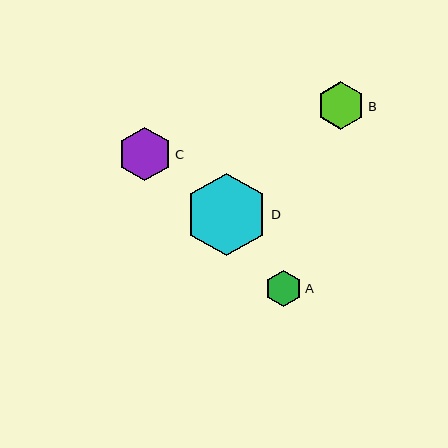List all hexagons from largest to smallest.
From largest to smallest: D, C, B, A.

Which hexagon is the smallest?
Hexagon A is the smallest with a size of approximately 37 pixels.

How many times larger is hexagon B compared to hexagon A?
Hexagon B is approximately 1.3 times the size of hexagon A.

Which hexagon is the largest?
Hexagon D is the largest with a size of approximately 83 pixels.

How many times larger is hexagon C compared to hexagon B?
Hexagon C is approximately 1.1 times the size of hexagon B.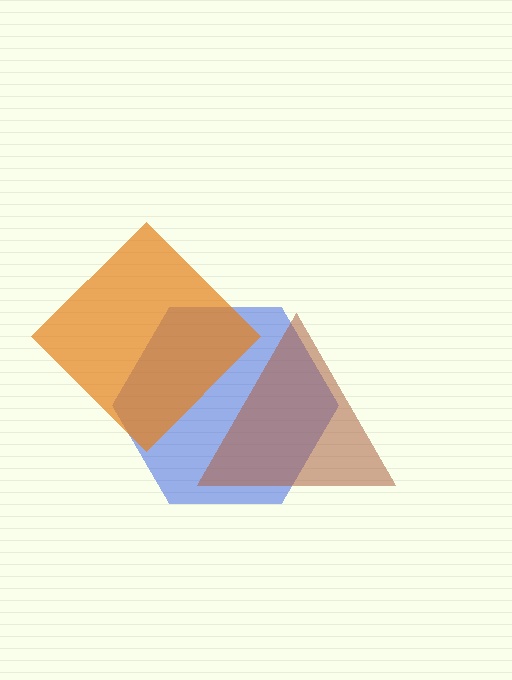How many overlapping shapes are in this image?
There are 3 overlapping shapes in the image.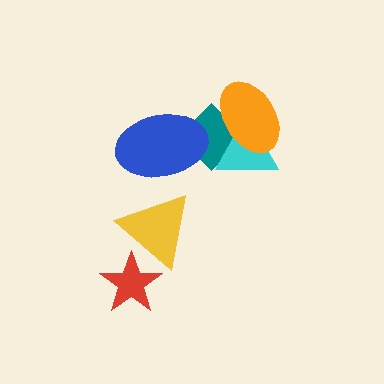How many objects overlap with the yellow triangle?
1 object overlaps with the yellow triangle.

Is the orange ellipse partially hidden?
No, no other shape covers it.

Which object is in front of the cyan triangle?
The orange ellipse is in front of the cyan triangle.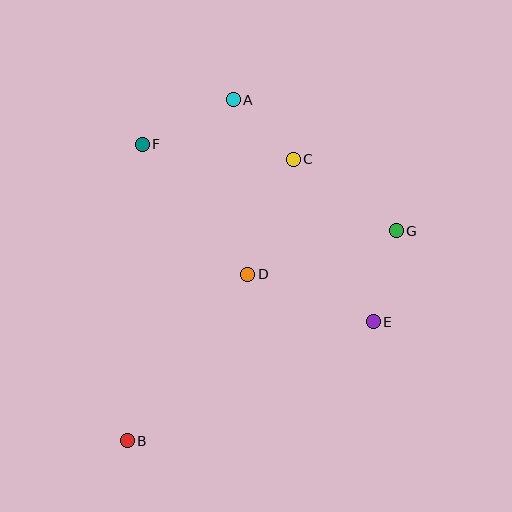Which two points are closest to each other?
Points A and C are closest to each other.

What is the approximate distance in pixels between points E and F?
The distance between E and F is approximately 292 pixels.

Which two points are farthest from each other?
Points A and B are farthest from each other.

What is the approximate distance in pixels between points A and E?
The distance between A and E is approximately 263 pixels.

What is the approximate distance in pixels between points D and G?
The distance between D and G is approximately 154 pixels.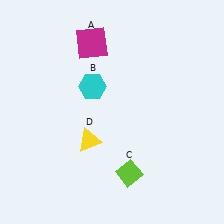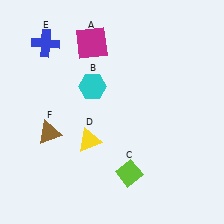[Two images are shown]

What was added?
A blue cross (E), a brown triangle (F) were added in Image 2.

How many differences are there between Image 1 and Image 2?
There are 2 differences between the two images.